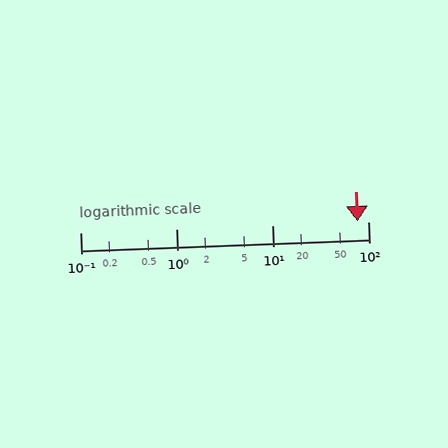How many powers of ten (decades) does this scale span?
The scale spans 3 decades, from 0.1 to 100.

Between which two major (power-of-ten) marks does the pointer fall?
The pointer is between 10 and 100.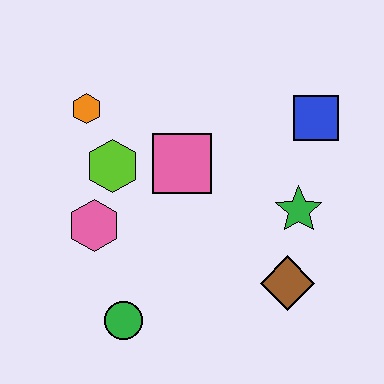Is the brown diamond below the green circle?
No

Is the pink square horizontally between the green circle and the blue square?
Yes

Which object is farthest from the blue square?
The green circle is farthest from the blue square.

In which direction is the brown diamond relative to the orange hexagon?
The brown diamond is to the right of the orange hexagon.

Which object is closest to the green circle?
The pink hexagon is closest to the green circle.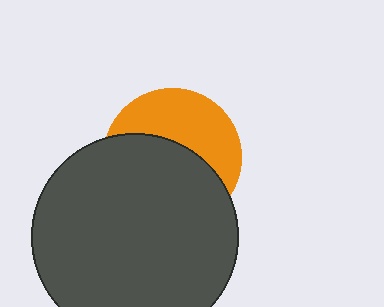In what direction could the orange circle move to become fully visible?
The orange circle could move up. That would shift it out from behind the dark gray circle entirely.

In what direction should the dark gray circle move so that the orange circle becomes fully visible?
The dark gray circle should move down. That is the shortest direction to clear the overlap and leave the orange circle fully visible.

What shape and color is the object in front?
The object in front is a dark gray circle.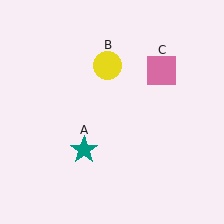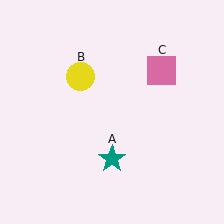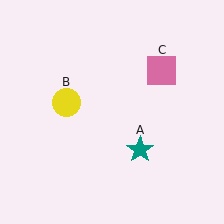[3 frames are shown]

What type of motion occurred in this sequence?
The teal star (object A), yellow circle (object B) rotated counterclockwise around the center of the scene.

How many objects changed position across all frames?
2 objects changed position: teal star (object A), yellow circle (object B).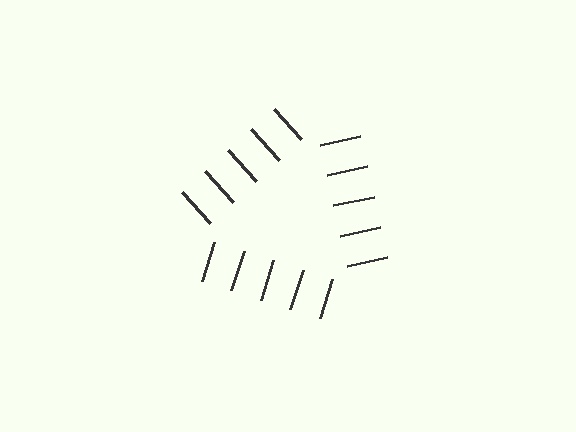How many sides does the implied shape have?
3 sides — the line-ends trace a triangle.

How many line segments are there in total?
15 — 5 along each of the 3 edges.